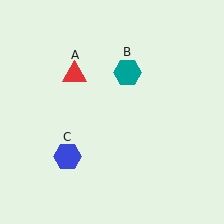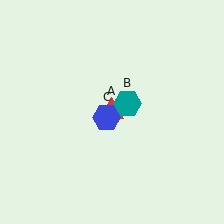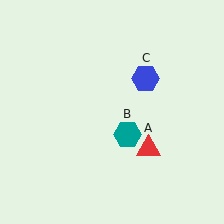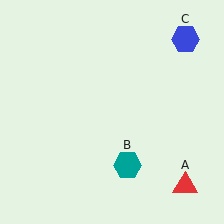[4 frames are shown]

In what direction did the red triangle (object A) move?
The red triangle (object A) moved down and to the right.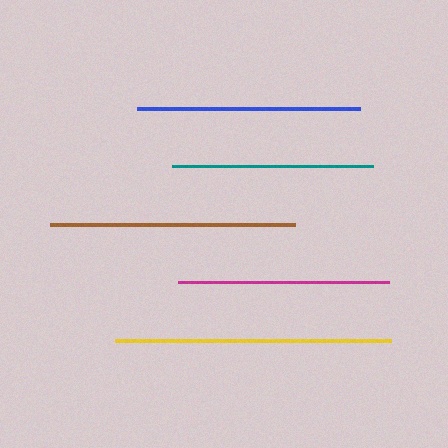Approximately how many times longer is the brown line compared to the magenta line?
The brown line is approximately 1.2 times the length of the magenta line.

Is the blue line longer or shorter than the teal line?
The blue line is longer than the teal line.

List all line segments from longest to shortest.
From longest to shortest: yellow, brown, blue, magenta, teal.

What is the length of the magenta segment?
The magenta segment is approximately 211 pixels long.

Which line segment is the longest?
The yellow line is the longest at approximately 275 pixels.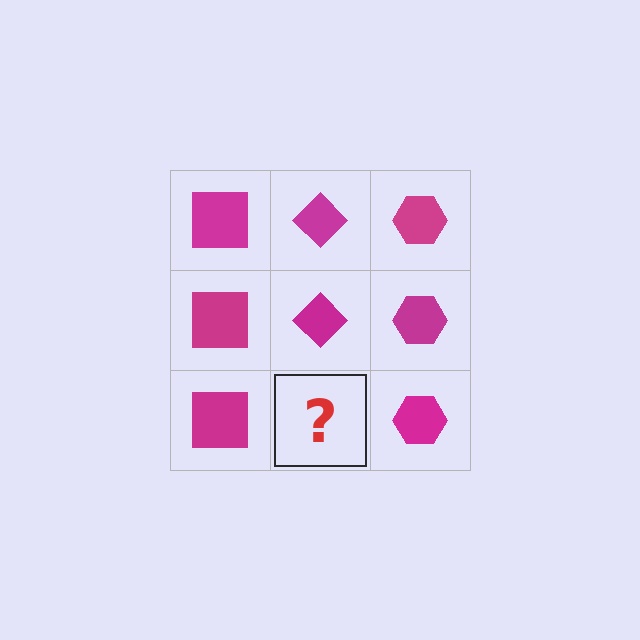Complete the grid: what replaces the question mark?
The question mark should be replaced with a magenta diamond.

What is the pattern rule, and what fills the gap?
The rule is that each column has a consistent shape. The gap should be filled with a magenta diamond.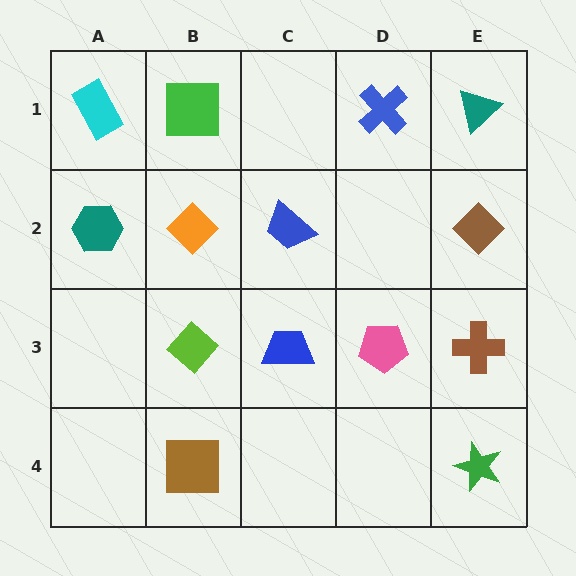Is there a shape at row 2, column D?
No, that cell is empty.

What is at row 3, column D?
A pink pentagon.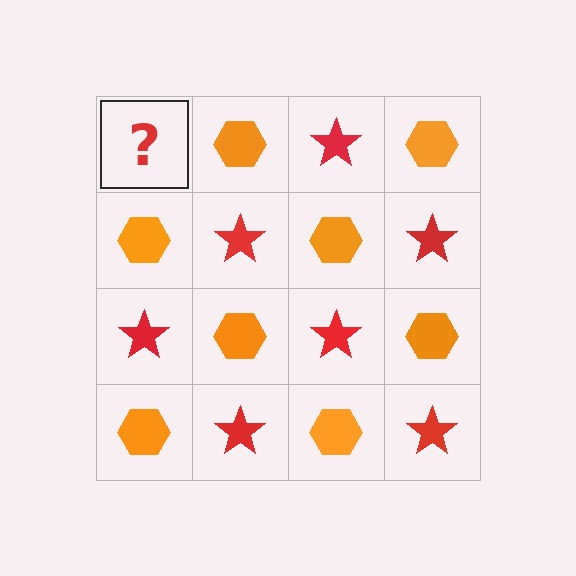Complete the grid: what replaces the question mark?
The question mark should be replaced with a red star.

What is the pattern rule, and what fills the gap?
The rule is that it alternates red star and orange hexagon in a checkerboard pattern. The gap should be filled with a red star.